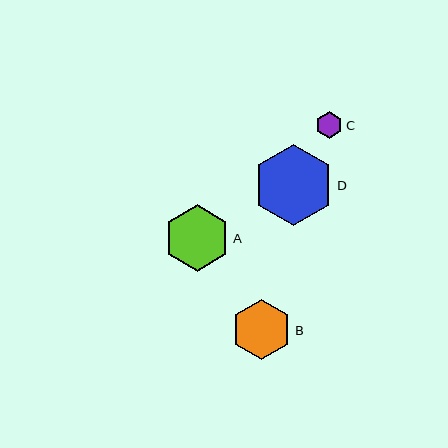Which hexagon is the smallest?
Hexagon C is the smallest with a size of approximately 28 pixels.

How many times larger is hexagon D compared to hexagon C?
Hexagon D is approximately 2.9 times the size of hexagon C.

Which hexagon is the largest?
Hexagon D is the largest with a size of approximately 81 pixels.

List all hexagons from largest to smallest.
From largest to smallest: D, A, B, C.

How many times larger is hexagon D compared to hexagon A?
Hexagon D is approximately 1.2 times the size of hexagon A.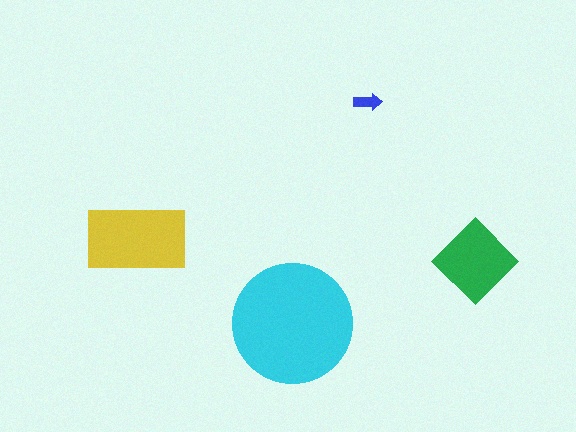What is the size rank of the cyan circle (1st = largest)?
1st.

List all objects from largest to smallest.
The cyan circle, the yellow rectangle, the green diamond, the blue arrow.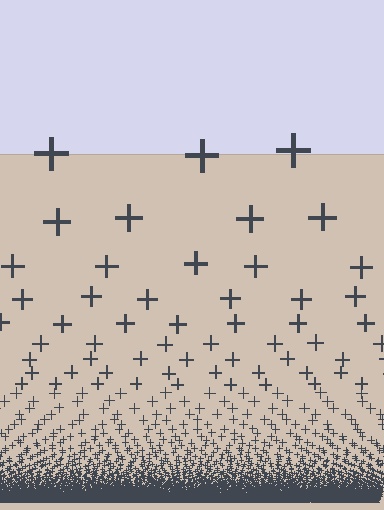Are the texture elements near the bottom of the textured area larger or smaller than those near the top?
Smaller. The gradient is inverted — elements near the bottom are smaller and denser.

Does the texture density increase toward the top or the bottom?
Density increases toward the bottom.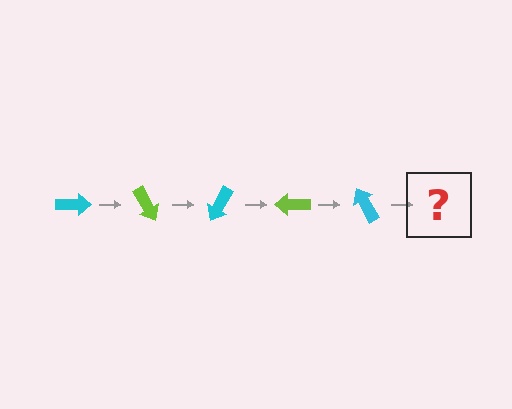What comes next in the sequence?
The next element should be a lime arrow, rotated 300 degrees from the start.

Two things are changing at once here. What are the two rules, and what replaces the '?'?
The two rules are that it rotates 60 degrees each step and the color cycles through cyan and lime. The '?' should be a lime arrow, rotated 300 degrees from the start.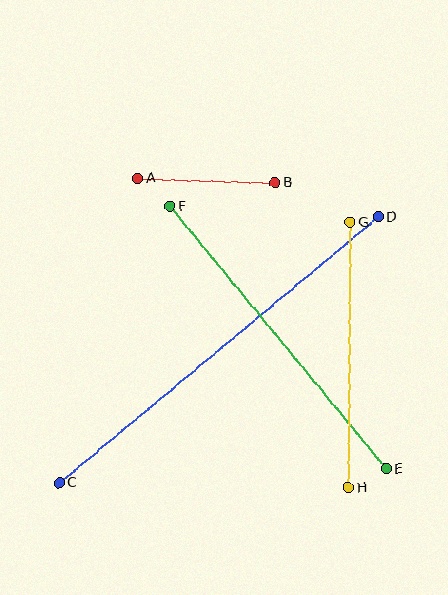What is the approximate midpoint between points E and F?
The midpoint is at approximately (278, 338) pixels.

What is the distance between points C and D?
The distance is approximately 415 pixels.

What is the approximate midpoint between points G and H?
The midpoint is at approximately (349, 355) pixels.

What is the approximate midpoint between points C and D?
The midpoint is at approximately (219, 350) pixels.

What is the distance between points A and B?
The distance is approximately 137 pixels.